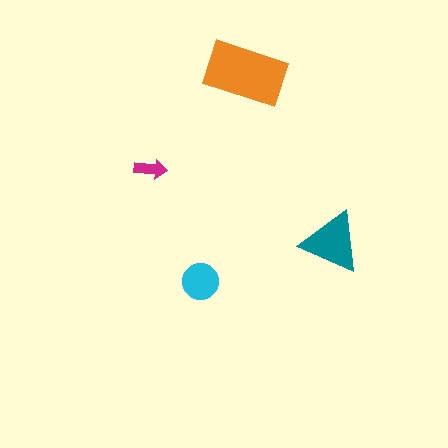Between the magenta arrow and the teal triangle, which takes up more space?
The teal triangle.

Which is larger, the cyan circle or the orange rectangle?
The orange rectangle.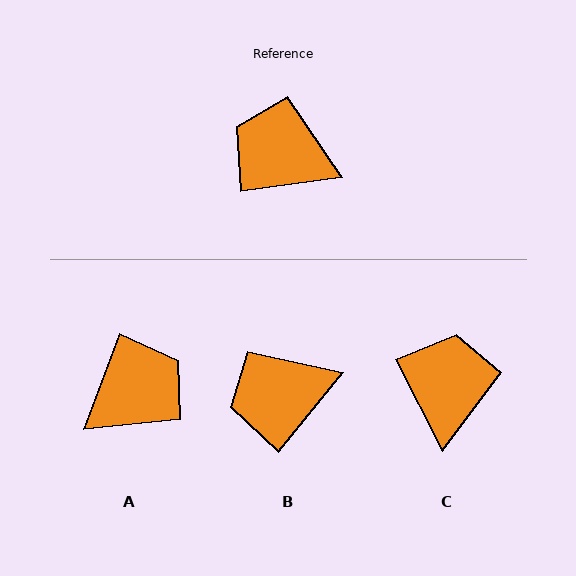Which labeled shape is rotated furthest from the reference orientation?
A, about 118 degrees away.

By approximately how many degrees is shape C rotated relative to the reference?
Approximately 70 degrees clockwise.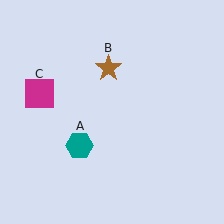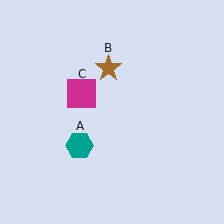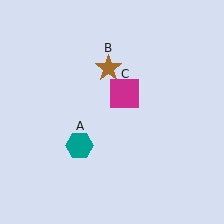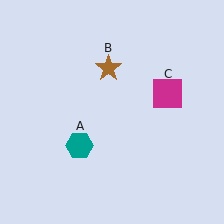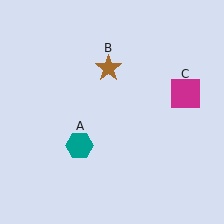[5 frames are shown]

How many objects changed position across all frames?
1 object changed position: magenta square (object C).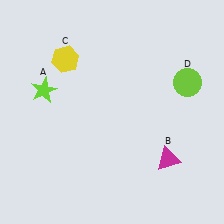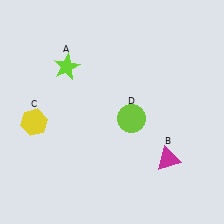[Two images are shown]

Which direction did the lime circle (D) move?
The lime circle (D) moved left.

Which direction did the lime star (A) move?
The lime star (A) moved up.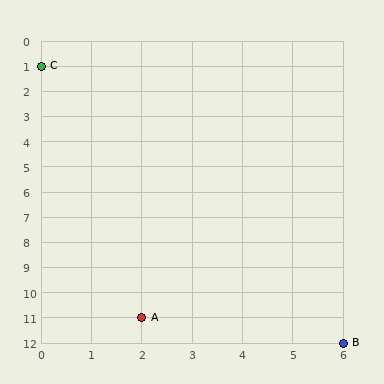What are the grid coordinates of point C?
Point C is at grid coordinates (0, 1).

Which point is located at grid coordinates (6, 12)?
Point B is at (6, 12).